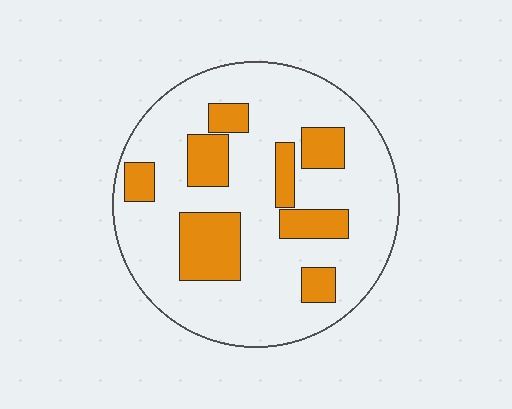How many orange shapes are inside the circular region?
8.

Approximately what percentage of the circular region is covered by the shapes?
Approximately 25%.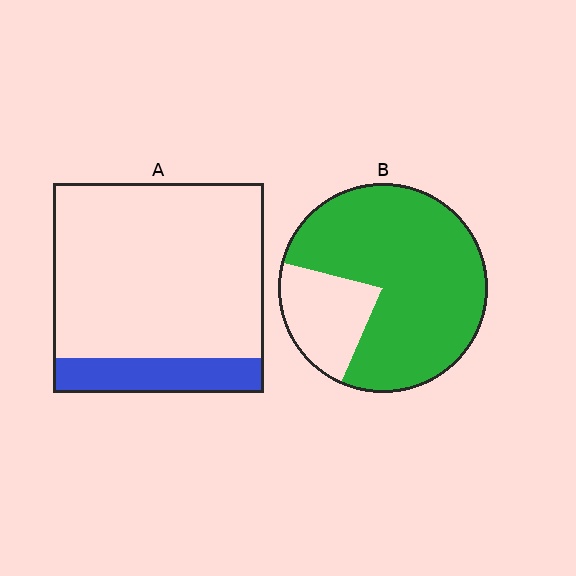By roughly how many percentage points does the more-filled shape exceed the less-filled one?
By roughly 60 percentage points (B over A).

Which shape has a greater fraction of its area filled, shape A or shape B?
Shape B.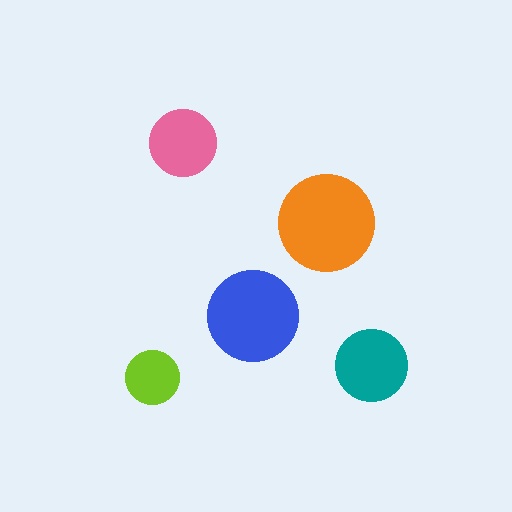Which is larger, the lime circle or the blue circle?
The blue one.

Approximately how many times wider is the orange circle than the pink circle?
About 1.5 times wider.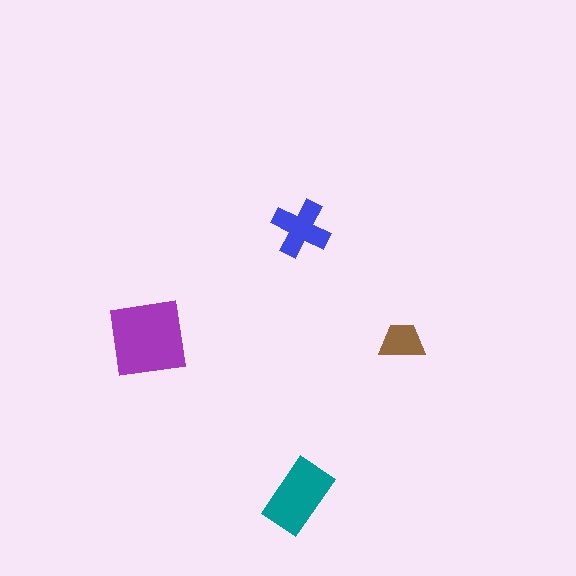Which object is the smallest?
The brown trapezoid.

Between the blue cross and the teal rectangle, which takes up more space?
The teal rectangle.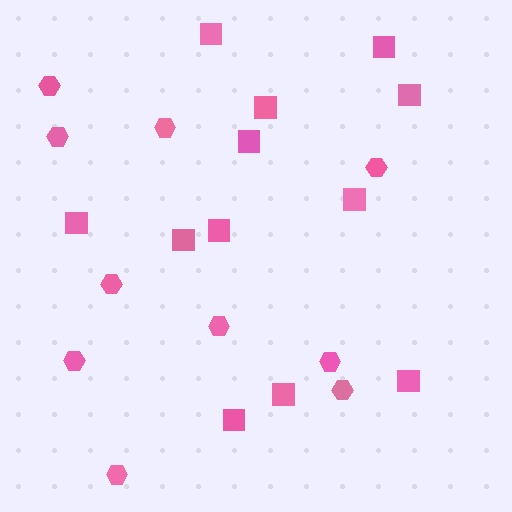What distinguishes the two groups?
There are 2 groups: one group of hexagons (10) and one group of squares (12).